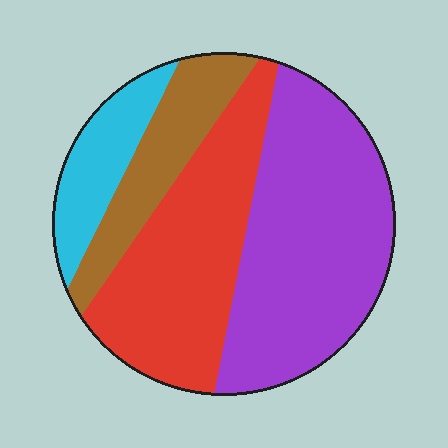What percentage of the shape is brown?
Brown takes up about one sixth (1/6) of the shape.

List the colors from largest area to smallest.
From largest to smallest: purple, red, brown, cyan.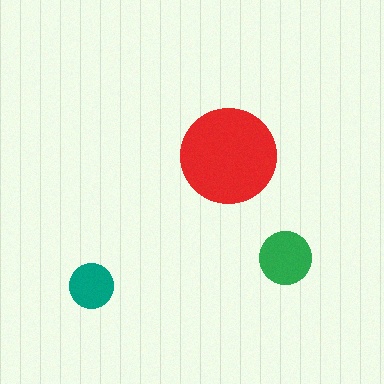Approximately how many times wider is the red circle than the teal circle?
About 2 times wider.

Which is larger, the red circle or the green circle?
The red one.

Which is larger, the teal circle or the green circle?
The green one.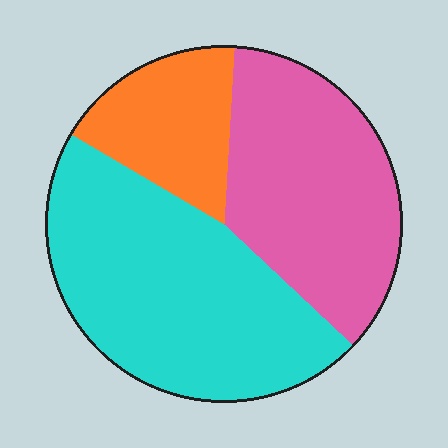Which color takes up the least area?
Orange, at roughly 20%.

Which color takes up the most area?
Cyan, at roughly 45%.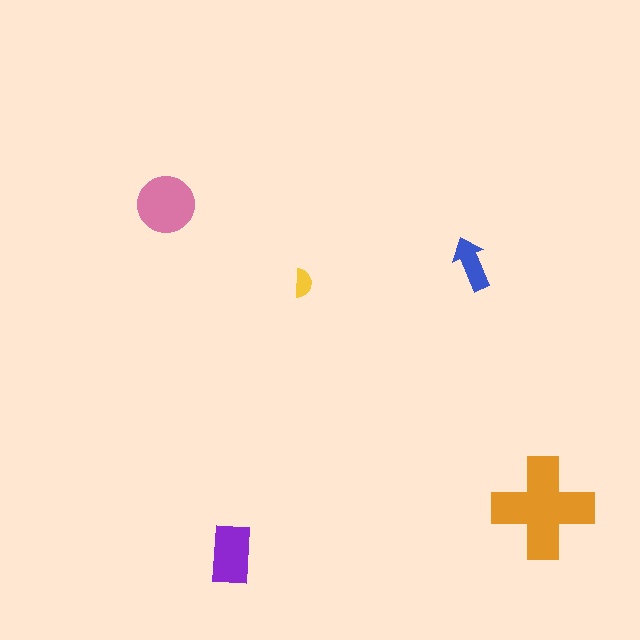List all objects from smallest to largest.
The yellow semicircle, the blue arrow, the purple rectangle, the pink circle, the orange cross.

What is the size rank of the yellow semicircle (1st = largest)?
5th.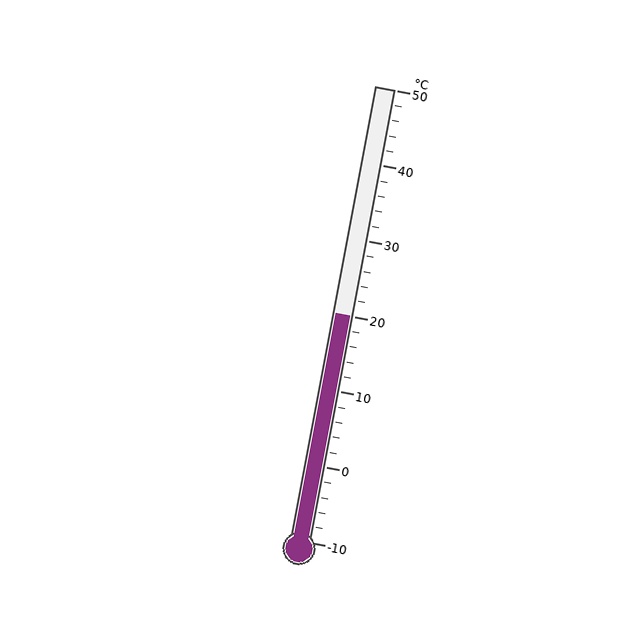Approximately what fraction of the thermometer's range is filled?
The thermometer is filled to approximately 50% of its range.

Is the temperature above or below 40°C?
The temperature is below 40°C.